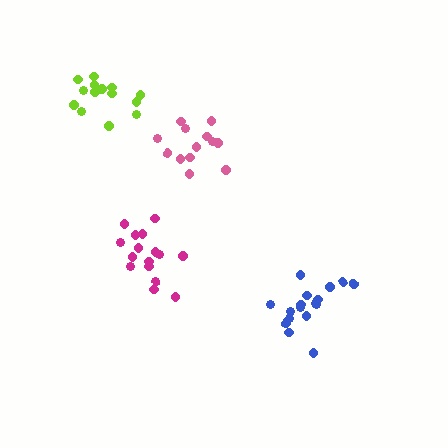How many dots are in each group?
Group 1: 16 dots, Group 2: 14 dots, Group 3: 13 dots, Group 4: 17 dots (60 total).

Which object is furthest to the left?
The lime cluster is leftmost.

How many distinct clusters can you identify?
There are 4 distinct clusters.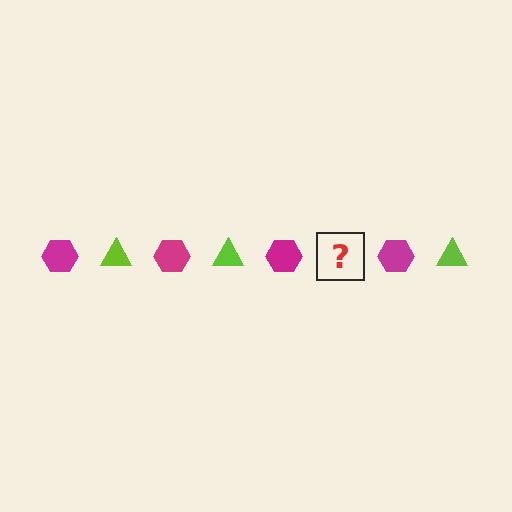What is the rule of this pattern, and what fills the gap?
The rule is that the pattern alternates between magenta hexagon and lime triangle. The gap should be filled with a lime triangle.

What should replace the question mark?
The question mark should be replaced with a lime triangle.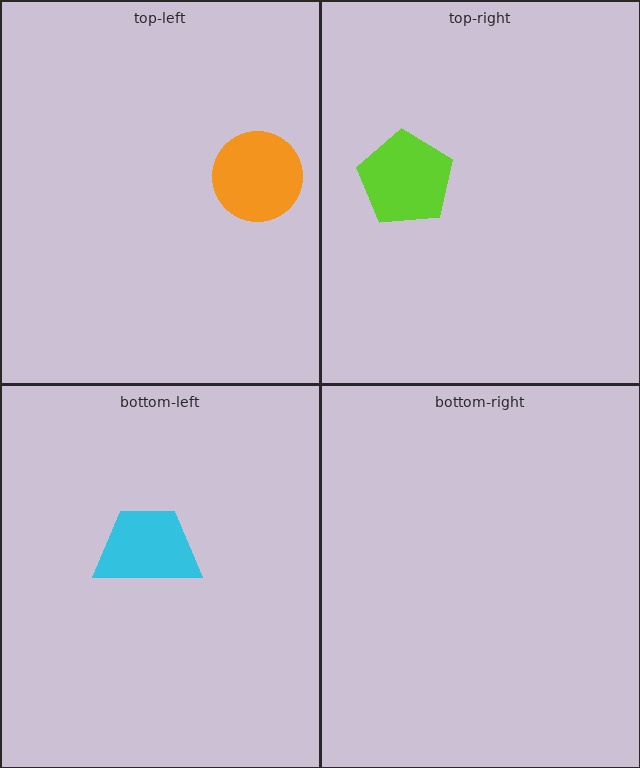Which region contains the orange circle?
The top-left region.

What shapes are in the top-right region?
The lime pentagon.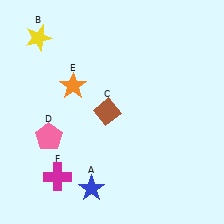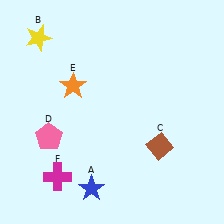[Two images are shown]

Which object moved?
The brown diamond (C) moved right.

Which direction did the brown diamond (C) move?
The brown diamond (C) moved right.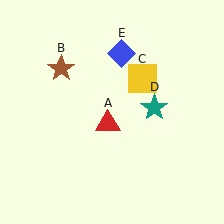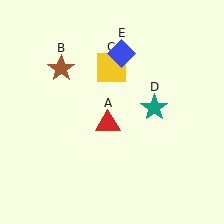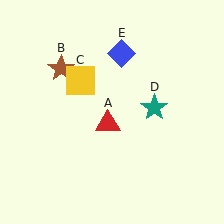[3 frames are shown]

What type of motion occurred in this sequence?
The yellow square (object C) rotated counterclockwise around the center of the scene.